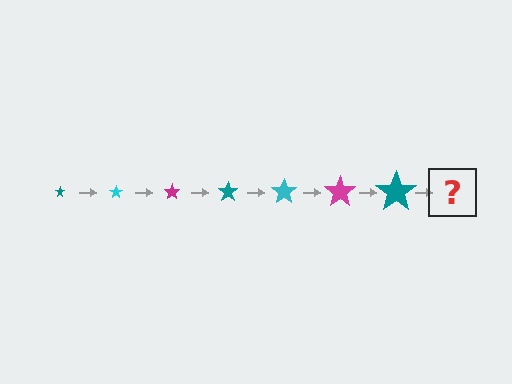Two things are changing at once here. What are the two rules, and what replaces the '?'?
The two rules are that the star grows larger each step and the color cycles through teal, cyan, and magenta. The '?' should be a cyan star, larger than the previous one.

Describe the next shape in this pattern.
It should be a cyan star, larger than the previous one.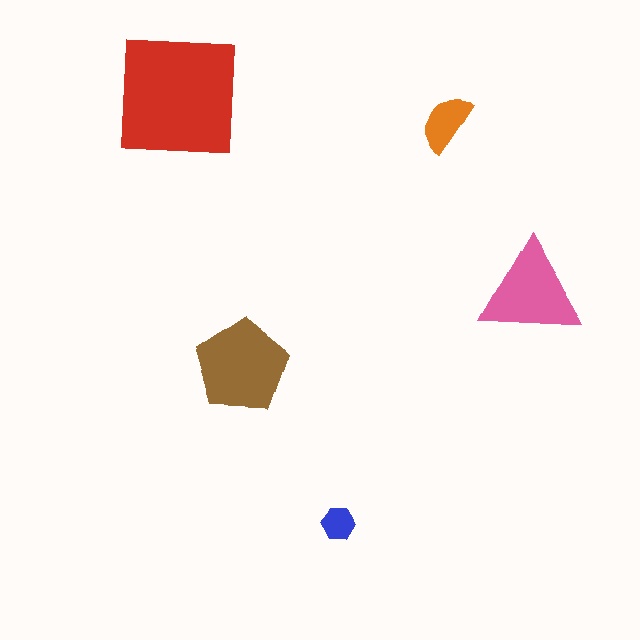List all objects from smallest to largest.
The blue hexagon, the orange semicircle, the pink triangle, the brown pentagon, the red square.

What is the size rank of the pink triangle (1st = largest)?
3rd.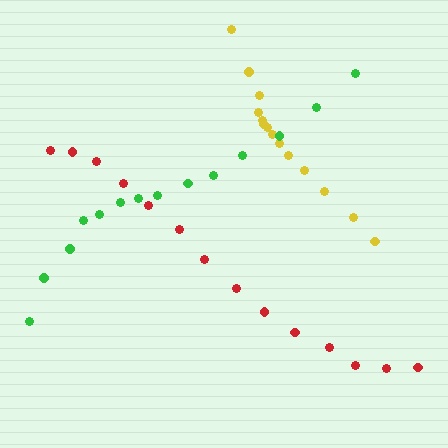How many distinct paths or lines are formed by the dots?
There are 3 distinct paths.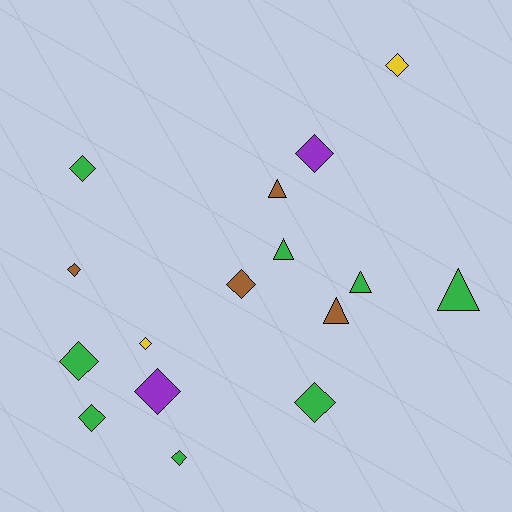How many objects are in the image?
There are 16 objects.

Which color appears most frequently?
Green, with 8 objects.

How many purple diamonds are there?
There are 2 purple diamonds.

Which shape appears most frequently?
Diamond, with 11 objects.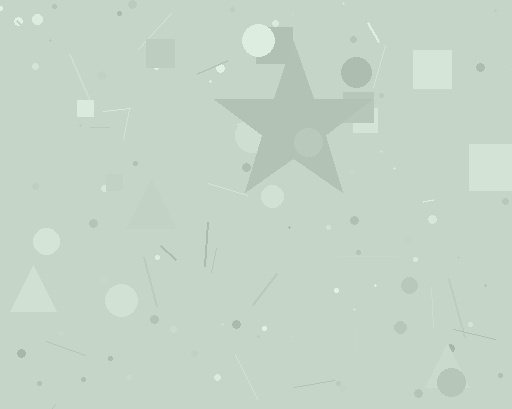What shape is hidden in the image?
A star is hidden in the image.